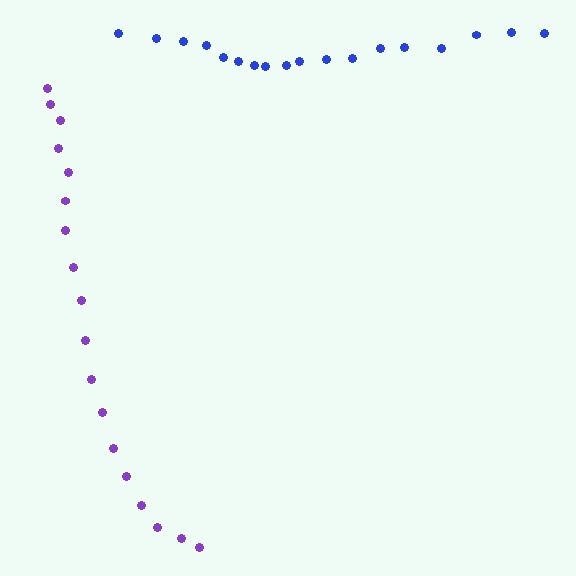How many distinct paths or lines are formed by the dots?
There are 2 distinct paths.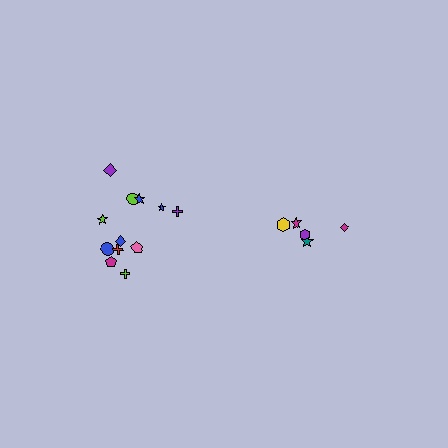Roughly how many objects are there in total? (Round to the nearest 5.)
Roughly 15 objects in total.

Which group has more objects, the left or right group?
The left group.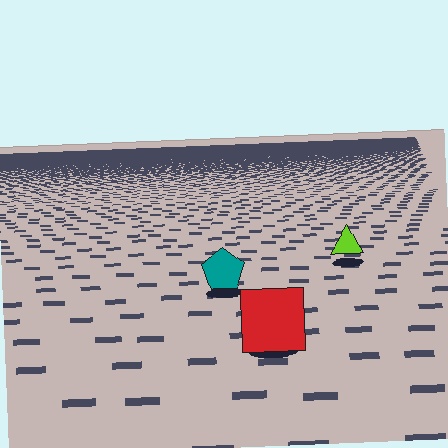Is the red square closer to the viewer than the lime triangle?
Yes. The red square is closer — you can tell from the texture gradient: the ground texture is coarser near it.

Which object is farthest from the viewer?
The lime triangle is farthest from the viewer. It appears smaller and the ground texture around it is denser.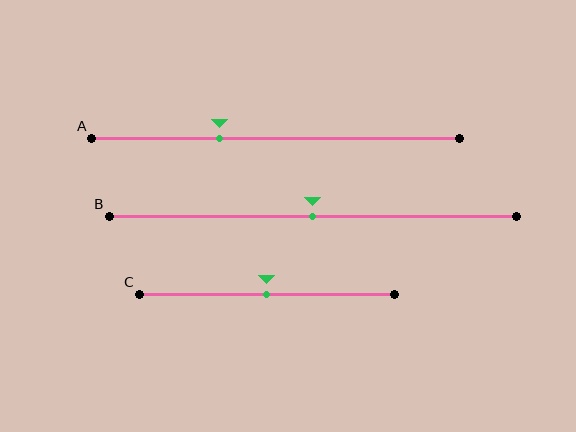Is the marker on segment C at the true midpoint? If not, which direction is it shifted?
Yes, the marker on segment C is at the true midpoint.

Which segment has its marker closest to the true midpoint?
Segment B has its marker closest to the true midpoint.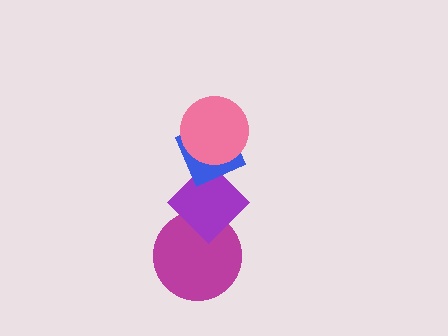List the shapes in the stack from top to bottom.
From top to bottom: the pink circle, the blue diamond, the purple diamond, the magenta circle.